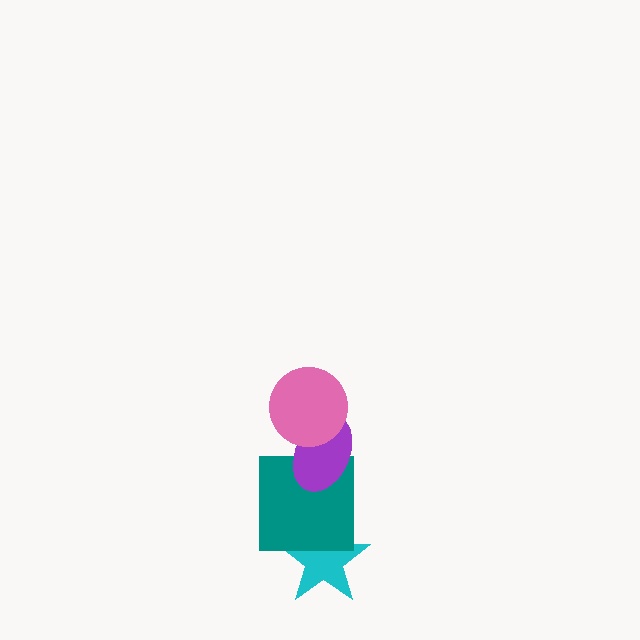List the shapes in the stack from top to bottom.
From top to bottom: the pink circle, the purple ellipse, the teal square, the cyan star.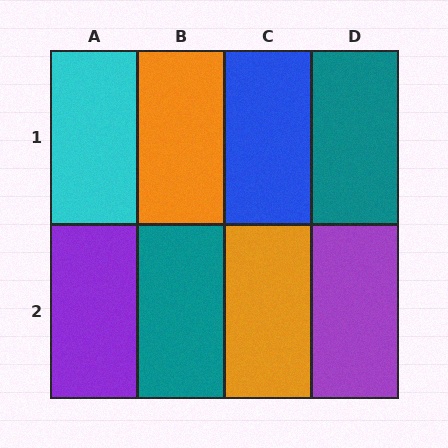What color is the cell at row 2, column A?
Purple.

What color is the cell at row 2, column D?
Purple.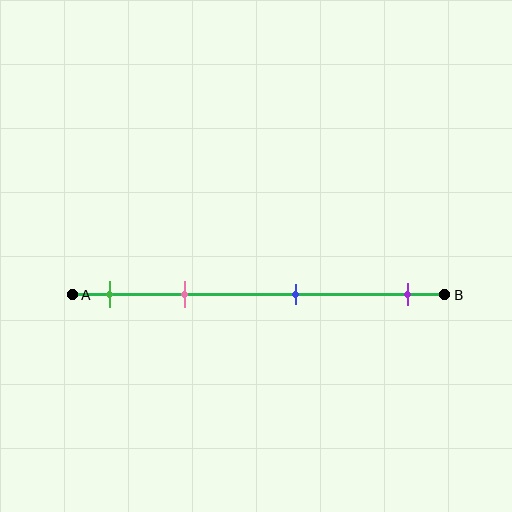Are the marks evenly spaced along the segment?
No, the marks are not evenly spaced.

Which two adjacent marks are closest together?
The green and pink marks are the closest adjacent pair.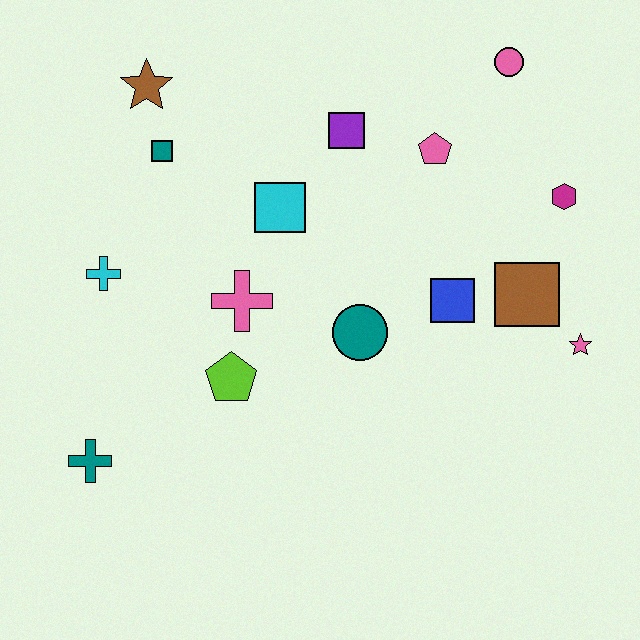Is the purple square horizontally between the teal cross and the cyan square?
No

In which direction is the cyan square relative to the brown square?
The cyan square is to the left of the brown square.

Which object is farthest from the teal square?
The pink star is farthest from the teal square.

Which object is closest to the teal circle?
The blue square is closest to the teal circle.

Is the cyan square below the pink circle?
Yes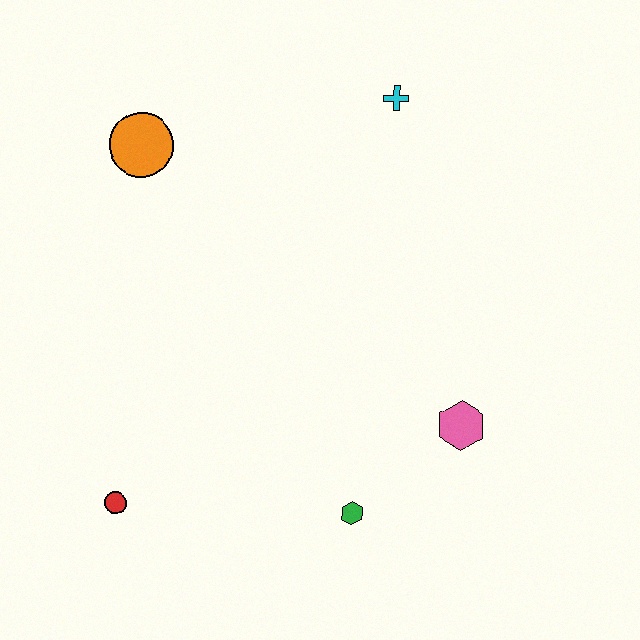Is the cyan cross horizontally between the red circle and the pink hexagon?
Yes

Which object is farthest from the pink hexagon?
The orange circle is farthest from the pink hexagon.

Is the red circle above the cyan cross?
No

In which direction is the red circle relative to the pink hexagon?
The red circle is to the left of the pink hexagon.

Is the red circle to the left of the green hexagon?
Yes